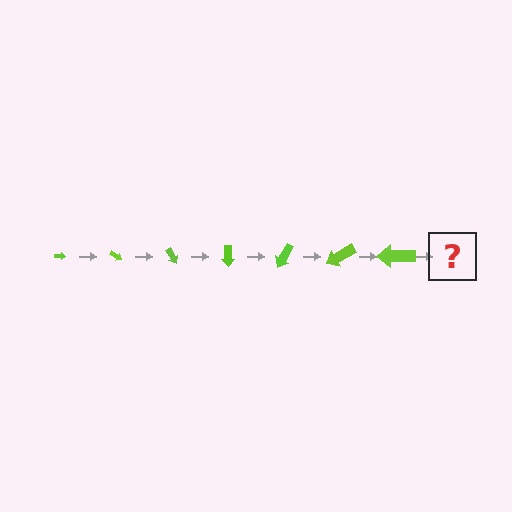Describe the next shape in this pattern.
It should be an arrow, larger than the previous one and rotated 210 degrees from the start.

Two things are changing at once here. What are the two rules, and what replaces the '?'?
The two rules are that the arrow grows larger each step and it rotates 30 degrees each step. The '?' should be an arrow, larger than the previous one and rotated 210 degrees from the start.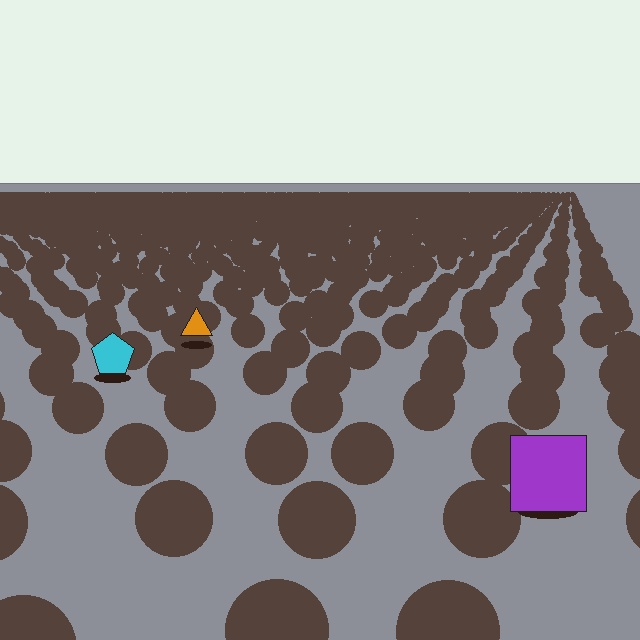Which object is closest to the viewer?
The purple square is closest. The texture marks near it are larger and more spread out.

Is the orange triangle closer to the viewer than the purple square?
No. The purple square is closer — you can tell from the texture gradient: the ground texture is coarser near it.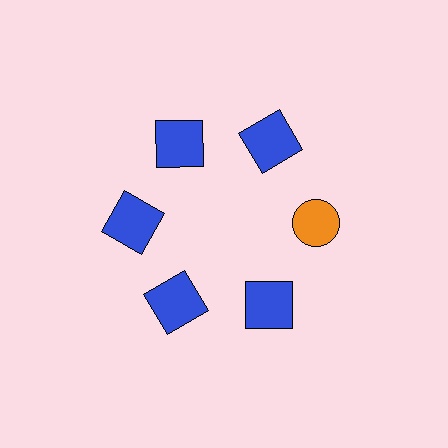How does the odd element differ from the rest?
It differs in both color (orange instead of blue) and shape (circle instead of square).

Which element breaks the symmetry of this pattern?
The orange circle at roughly the 3 o'clock position breaks the symmetry. All other shapes are blue squares.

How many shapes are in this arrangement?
There are 6 shapes arranged in a ring pattern.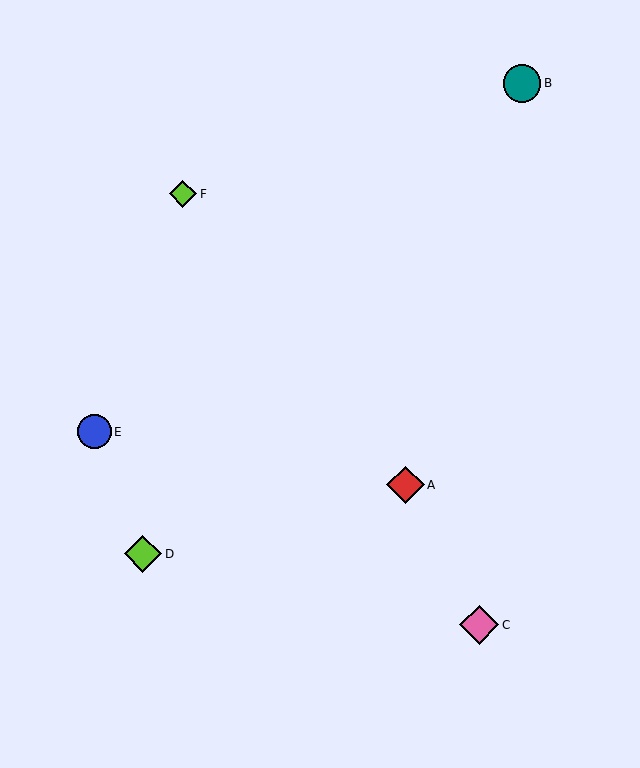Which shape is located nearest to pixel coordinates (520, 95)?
The teal circle (labeled B) at (522, 83) is nearest to that location.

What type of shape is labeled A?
Shape A is a red diamond.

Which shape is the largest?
The pink diamond (labeled C) is the largest.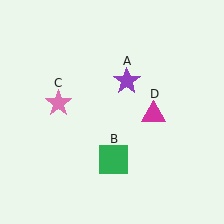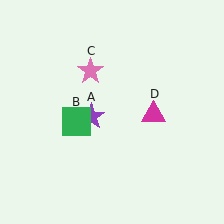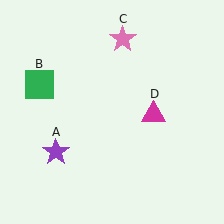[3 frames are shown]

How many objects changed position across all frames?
3 objects changed position: purple star (object A), green square (object B), pink star (object C).